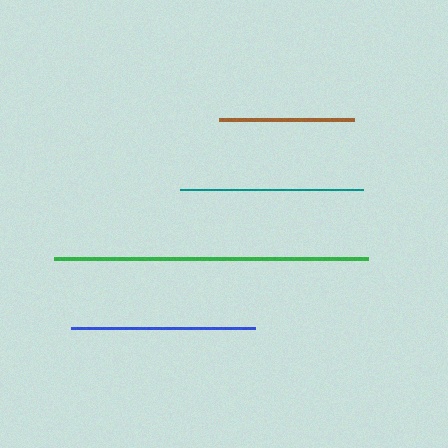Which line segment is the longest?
The green line is the longest at approximately 315 pixels.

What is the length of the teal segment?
The teal segment is approximately 183 pixels long.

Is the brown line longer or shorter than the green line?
The green line is longer than the brown line.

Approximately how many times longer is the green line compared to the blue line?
The green line is approximately 1.7 times the length of the blue line.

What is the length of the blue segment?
The blue segment is approximately 184 pixels long.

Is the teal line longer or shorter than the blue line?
The blue line is longer than the teal line.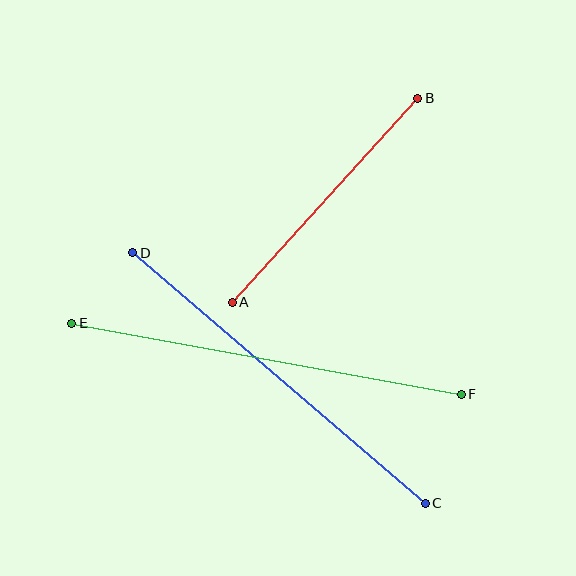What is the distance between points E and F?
The distance is approximately 396 pixels.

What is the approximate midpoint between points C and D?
The midpoint is at approximately (279, 378) pixels.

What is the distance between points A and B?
The distance is approximately 275 pixels.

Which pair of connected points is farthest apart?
Points E and F are farthest apart.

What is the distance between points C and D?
The distance is approximately 385 pixels.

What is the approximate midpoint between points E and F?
The midpoint is at approximately (267, 359) pixels.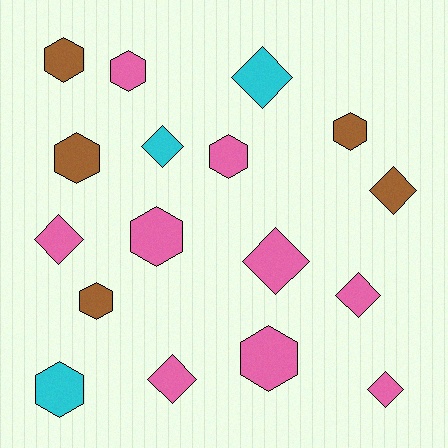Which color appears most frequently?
Pink, with 9 objects.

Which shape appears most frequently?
Hexagon, with 9 objects.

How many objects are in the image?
There are 17 objects.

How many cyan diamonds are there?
There are 2 cyan diamonds.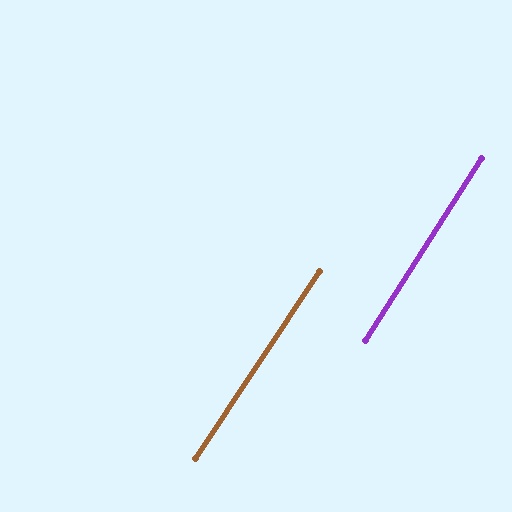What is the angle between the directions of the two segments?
Approximately 1 degree.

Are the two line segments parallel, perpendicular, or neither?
Parallel — their directions differ by only 1.2°.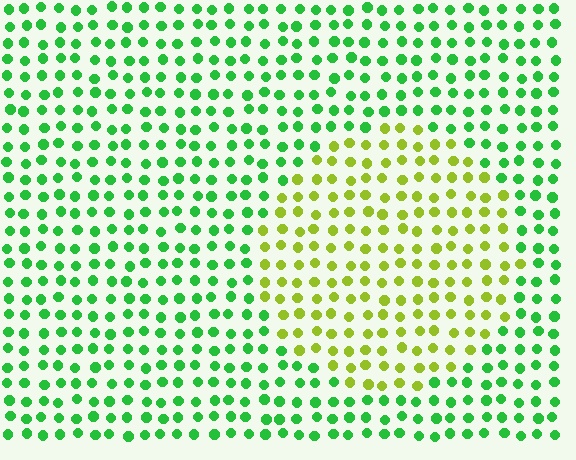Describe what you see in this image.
The image is filled with small green elements in a uniform arrangement. A circle-shaped region is visible where the elements are tinted to a slightly different hue, forming a subtle color boundary.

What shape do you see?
I see a circle.